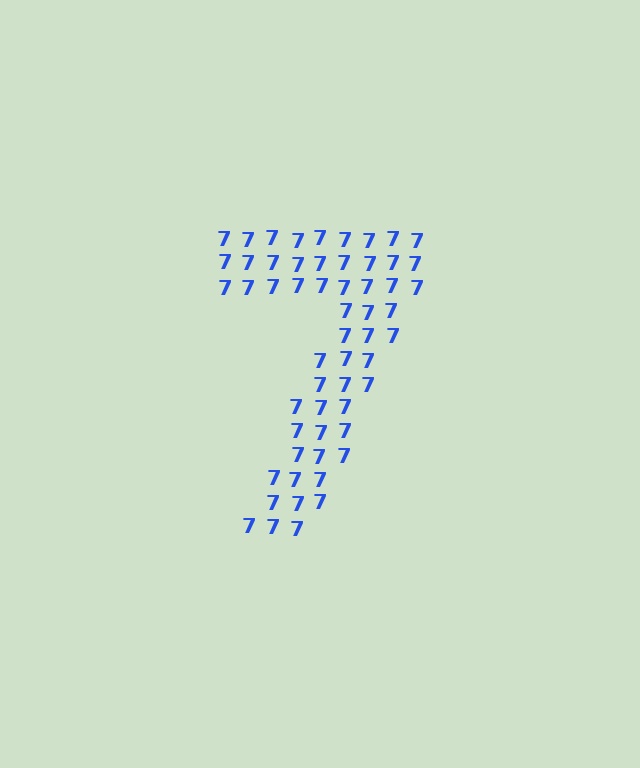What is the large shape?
The large shape is the digit 7.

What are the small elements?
The small elements are digit 7's.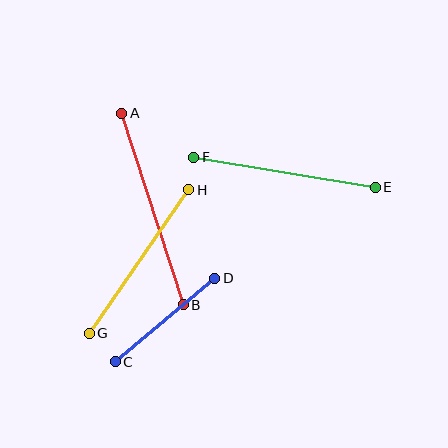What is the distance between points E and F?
The distance is approximately 184 pixels.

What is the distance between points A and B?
The distance is approximately 201 pixels.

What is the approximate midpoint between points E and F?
The midpoint is at approximately (284, 172) pixels.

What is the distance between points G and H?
The distance is approximately 175 pixels.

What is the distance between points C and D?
The distance is approximately 130 pixels.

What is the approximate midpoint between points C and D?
The midpoint is at approximately (165, 320) pixels.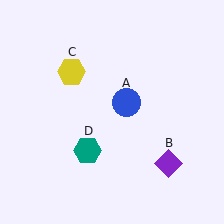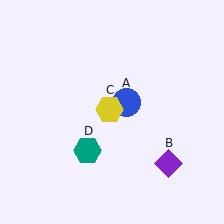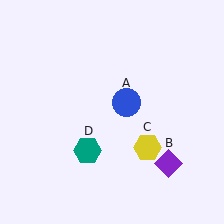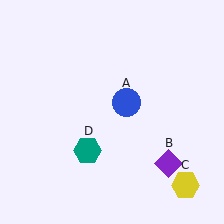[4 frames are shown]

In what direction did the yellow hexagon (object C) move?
The yellow hexagon (object C) moved down and to the right.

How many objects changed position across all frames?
1 object changed position: yellow hexagon (object C).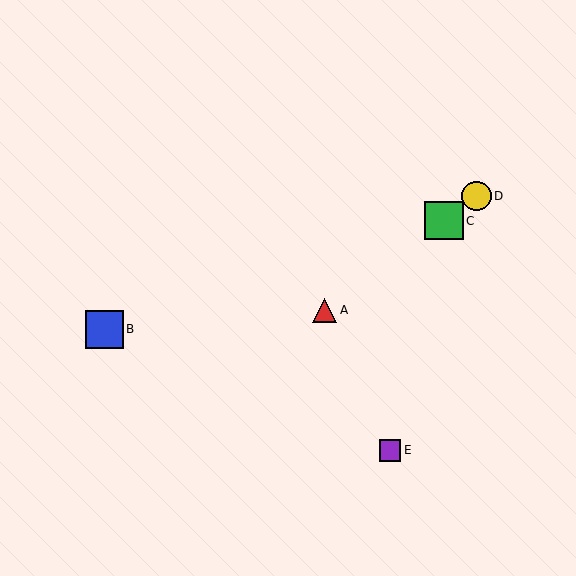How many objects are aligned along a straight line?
3 objects (A, C, D) are aligned along a straight line.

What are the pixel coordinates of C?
Object C is at (444, 221).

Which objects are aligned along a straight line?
Objects A, C, D are aligned along a straight line.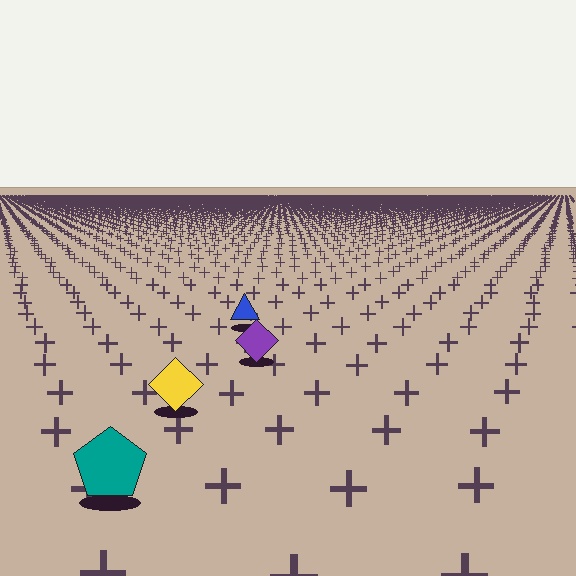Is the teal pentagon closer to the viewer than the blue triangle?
Yes. The teal pentagon is closer — you can tell from the texture gradient: the ground texture is coarser near it.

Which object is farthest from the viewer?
The blue triangle is farthest from the viewer. It appears smaller and the ground texture around it is denser.